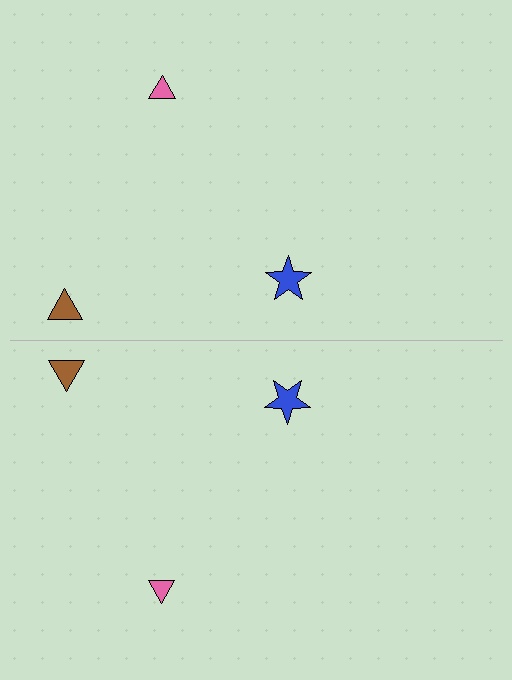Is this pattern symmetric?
Yes, this pattern has bilateral (reflection) symmetry.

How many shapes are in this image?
There are 6 shapes in this image.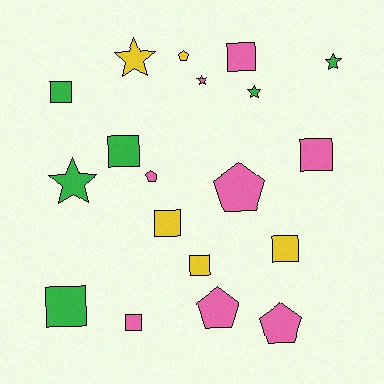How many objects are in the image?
There are 19 objects.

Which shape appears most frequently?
Square, with 9 objects.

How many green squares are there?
There are 3 green squares.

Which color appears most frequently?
Pink, with 8 objects.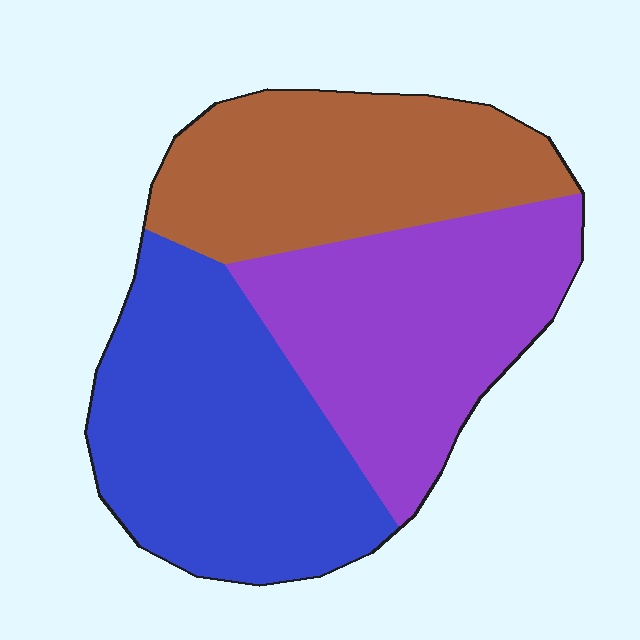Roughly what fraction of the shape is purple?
Purple takes up about one third (1/3) of the shape.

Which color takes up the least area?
Brown, at roughly 30%.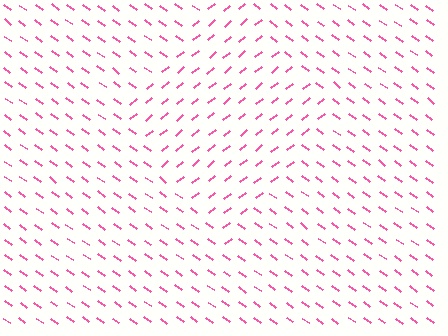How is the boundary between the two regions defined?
The boundary is defined purely by a change in line orientation (approximately 75 degrees difference). All lines are the same color and thickness.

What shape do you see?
I see a diamond.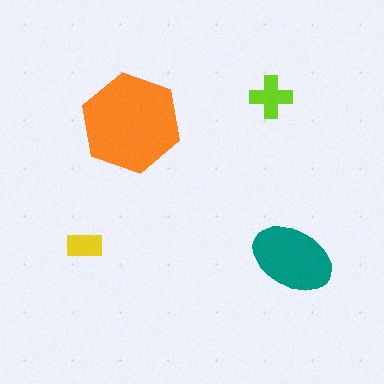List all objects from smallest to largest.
The yellow rectangle, the lime cross, the teal ellipse, the orange hexagon.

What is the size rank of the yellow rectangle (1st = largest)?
4th.